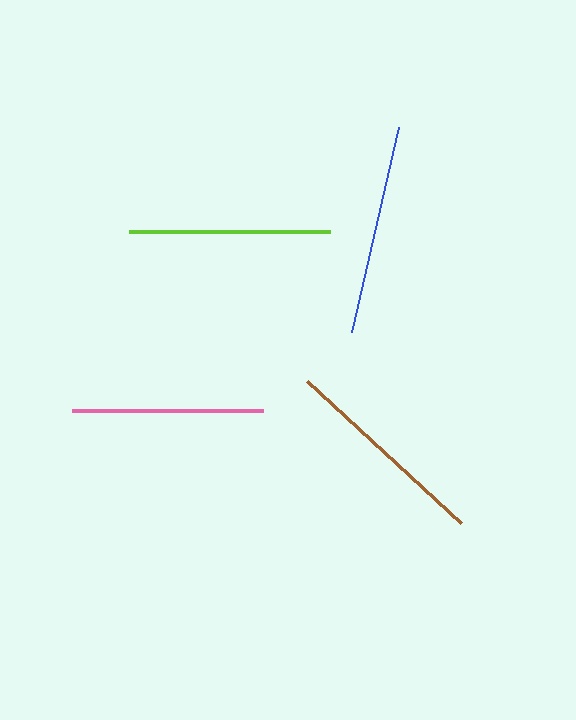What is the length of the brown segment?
The brown segment is approximately 210 pixels long.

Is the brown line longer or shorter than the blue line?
The blue line is longer than the brown line.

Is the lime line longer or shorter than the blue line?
The blue line is longer than the lime line.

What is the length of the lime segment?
The lime segment is approximately 201 pixels long.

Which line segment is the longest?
The blue line is the longest at approximately 210 pixels.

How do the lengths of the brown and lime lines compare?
The brown and lime lines are approximately the same length.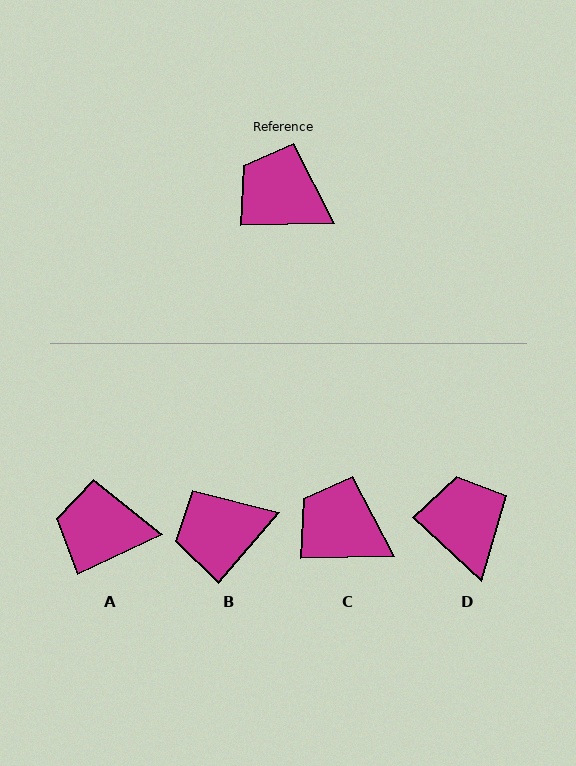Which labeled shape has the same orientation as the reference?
C.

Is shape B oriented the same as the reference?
No, it is off by about 48 degrees.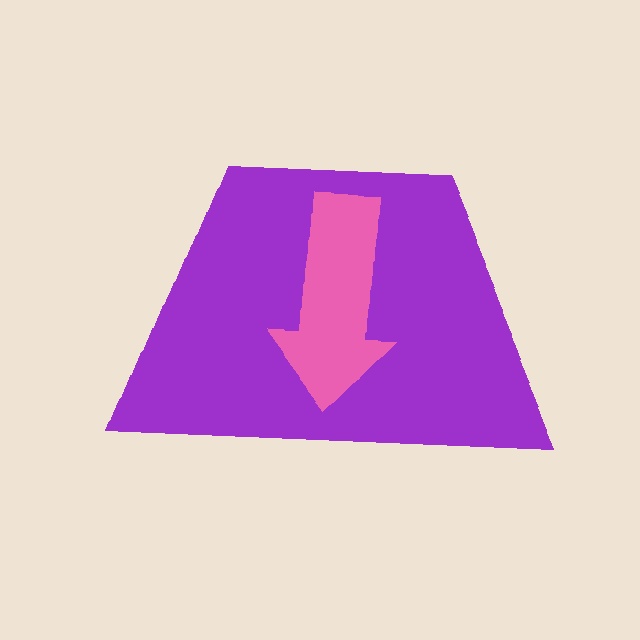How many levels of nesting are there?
2.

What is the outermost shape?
The purple trapezoid.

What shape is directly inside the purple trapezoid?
The pink arrow.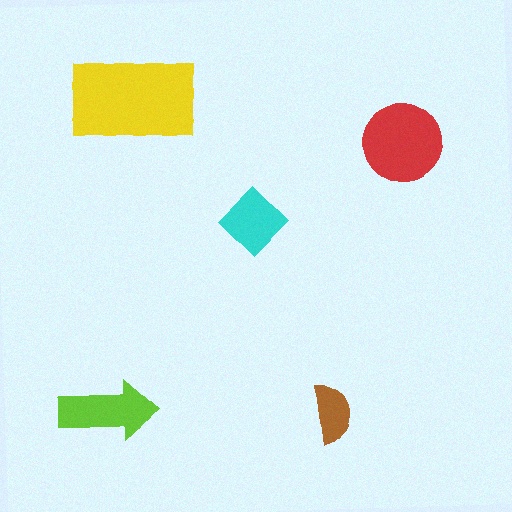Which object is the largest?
The yellow rectangle.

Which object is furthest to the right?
The red circle is rightmost.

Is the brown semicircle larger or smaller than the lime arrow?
Smaller.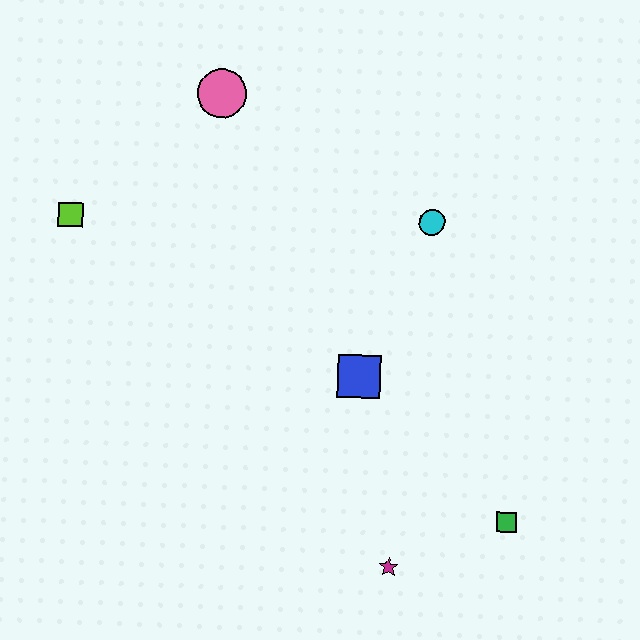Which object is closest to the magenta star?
The green square is closest to the magenta star.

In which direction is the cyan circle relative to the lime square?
The cyan circle is to the right of the lime square.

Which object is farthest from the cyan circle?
The lime square is farthest from the cyan circle.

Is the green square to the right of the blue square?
Yes